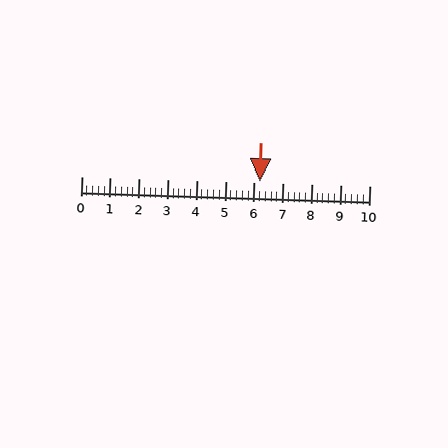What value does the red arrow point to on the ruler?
The red arrow points to approximately 6.2.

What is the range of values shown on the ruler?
The ruler shows values from 0 to 10.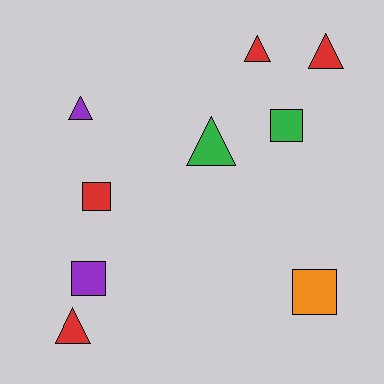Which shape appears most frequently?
Triangle, with 5 objects.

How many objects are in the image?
There are 9 objects.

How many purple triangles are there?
There is 1 purple triangle.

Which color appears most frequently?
Red, with 4 objects.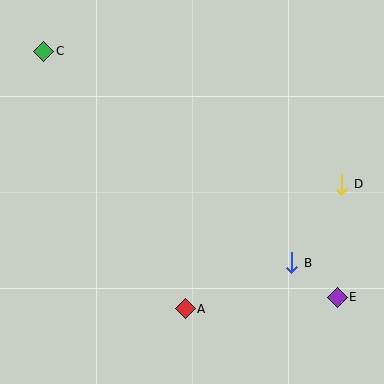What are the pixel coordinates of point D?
Point D is at (342, 184).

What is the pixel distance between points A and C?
The distance between A and C is 294 pixels.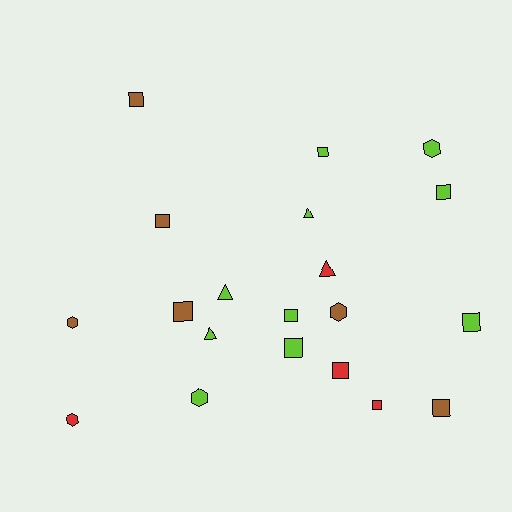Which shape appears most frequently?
Square, with 11 objects.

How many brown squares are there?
There are 4 brown squares.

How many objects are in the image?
There are 20 objects.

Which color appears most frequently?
Lime, with 10 objects.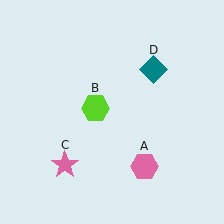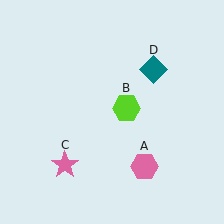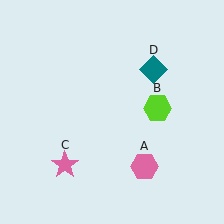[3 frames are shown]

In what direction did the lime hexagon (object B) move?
The lime hexagon (object B) moved right.